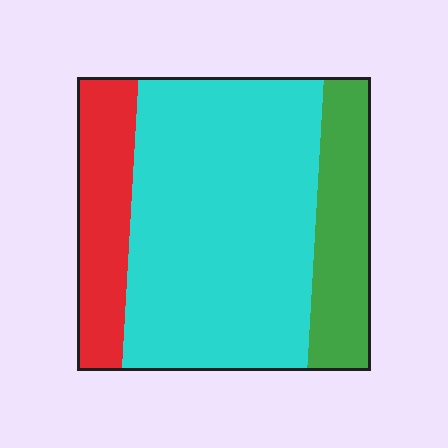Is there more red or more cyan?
Cyan.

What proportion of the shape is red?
Red covers 18% of the shape.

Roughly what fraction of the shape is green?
Green takes up about one fifth (1/5) of the shape.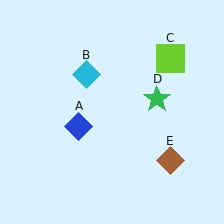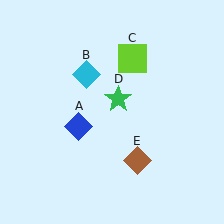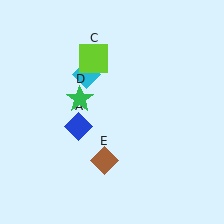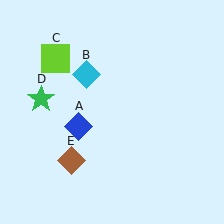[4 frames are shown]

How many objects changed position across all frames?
3 objects changed position: lime square (object C), green star (object D), brown diamond (object E).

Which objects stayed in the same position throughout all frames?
Blue diamond (object A) and cyan diamond (object B) remained stationary.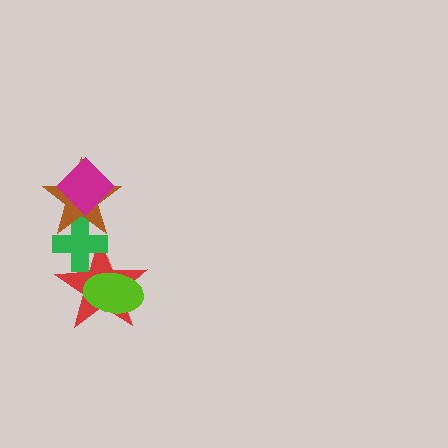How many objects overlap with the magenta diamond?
1 object overlaps with the magenta diamond.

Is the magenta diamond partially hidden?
No, no other shape covers it.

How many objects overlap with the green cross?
2 objects overlap with the green cross.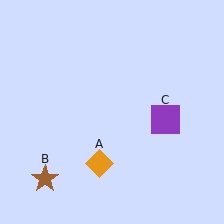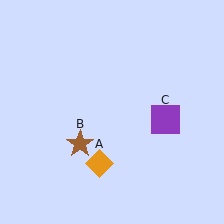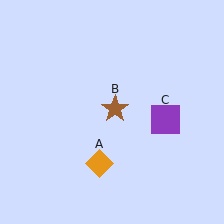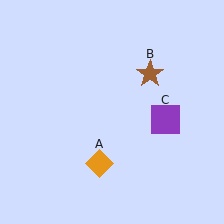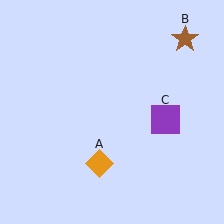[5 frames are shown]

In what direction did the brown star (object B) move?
The brown star (object B) moved up and to the right.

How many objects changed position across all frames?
1 object changed position: brown star (object B).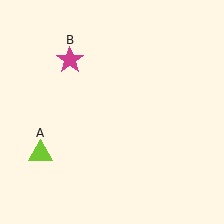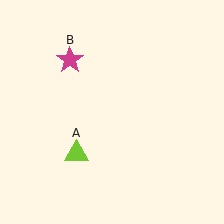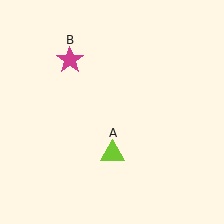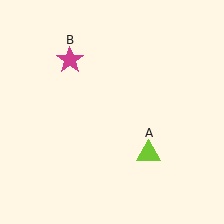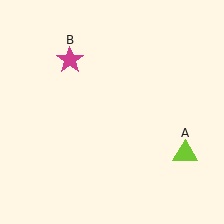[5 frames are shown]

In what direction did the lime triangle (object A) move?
The lime triangle (object A) moved right.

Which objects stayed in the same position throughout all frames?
Magenta star (object B) remained stationary.